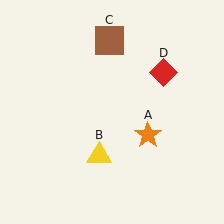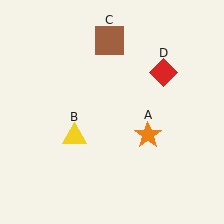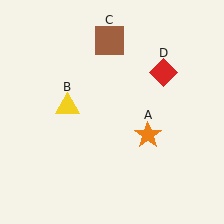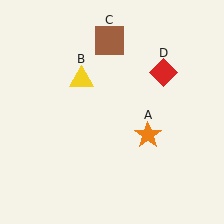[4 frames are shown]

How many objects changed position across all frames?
1 object changed position: yellow triangle (object B).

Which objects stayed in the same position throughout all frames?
Orange star (object A) and brown square (object C) and red diamond (object D) remained stationary.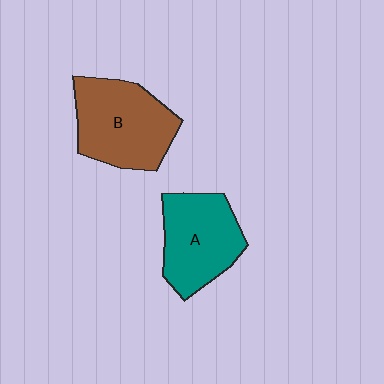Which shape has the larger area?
Shape B (brown).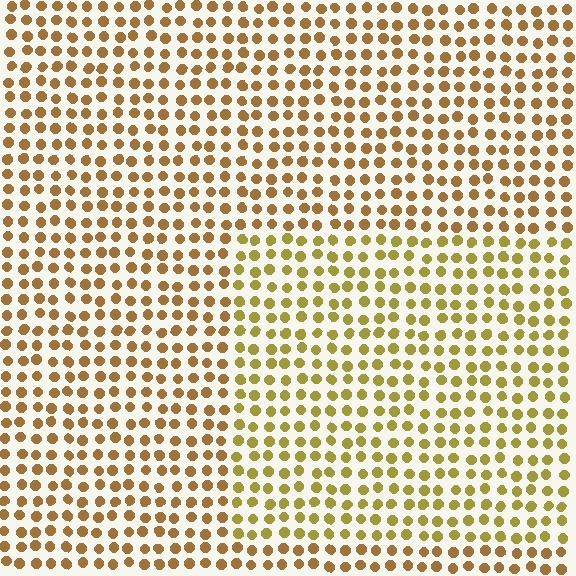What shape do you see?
I see a rectangle.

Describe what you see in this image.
The image is filled with small brown elements in a uniform arrangement. A rectangle-shaped region is visible where the elements are tinted to a slightly different hue, forming a subtle color boundary.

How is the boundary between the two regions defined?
The boundary is defined purely by a slight shift in hue (about 23 degrees). Spacing, size, and orientation are identical on both sides.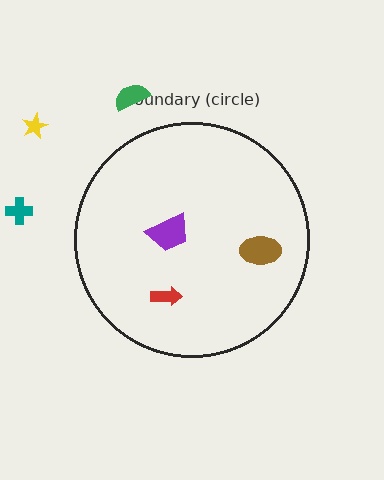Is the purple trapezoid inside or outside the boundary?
Inside.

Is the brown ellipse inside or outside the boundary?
Inside.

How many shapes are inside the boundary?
3 inside, 3 outside.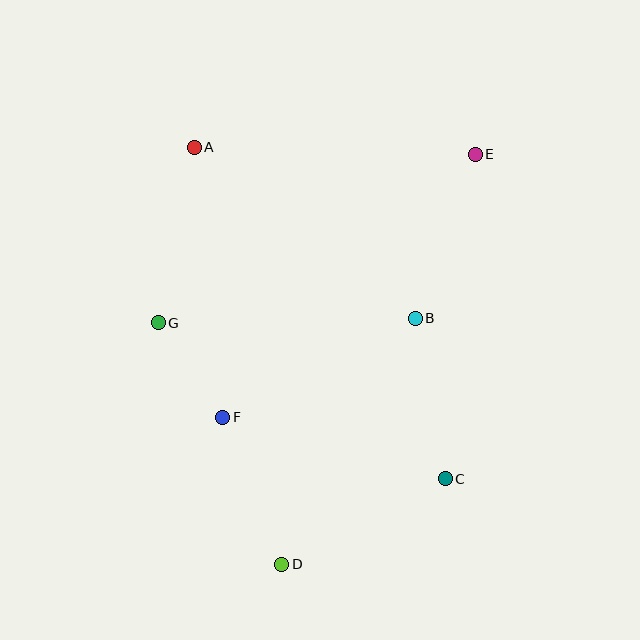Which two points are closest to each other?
Points F and G are closest to each other.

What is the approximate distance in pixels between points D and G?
The distance between D and G is approximately 271 pixels.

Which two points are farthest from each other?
Points D and E are farthest from each other.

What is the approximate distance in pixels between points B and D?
The distance between B and D is approximately 280 pixels.